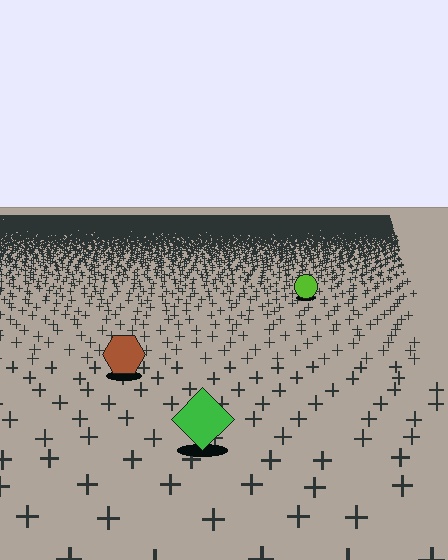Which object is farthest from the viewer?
The lime circle is farthest from the viewer. It appears smaller and the ground texture around it is denser.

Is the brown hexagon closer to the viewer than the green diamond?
No. The green diamond is closer — you can tell from the texture gradient: the ground texture is coarser near it.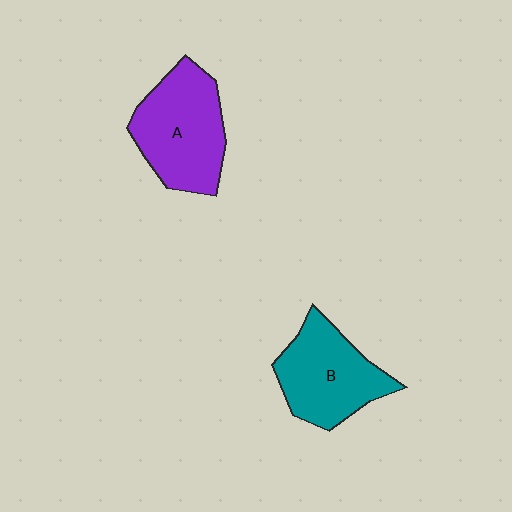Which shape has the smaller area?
Shape B (teal).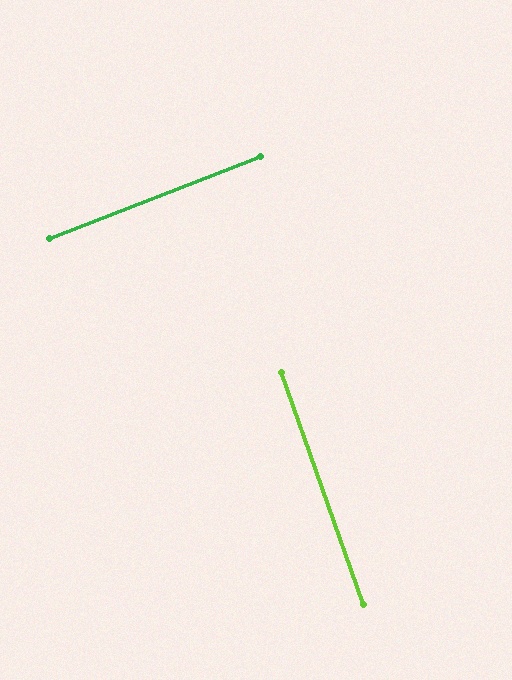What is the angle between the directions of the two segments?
Approximately 88 degrees.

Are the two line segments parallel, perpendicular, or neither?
Perpendicular — they meet at approximately 88°.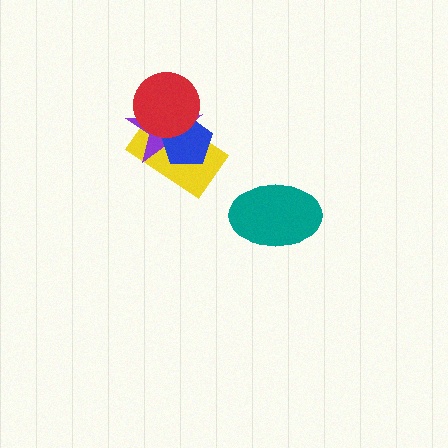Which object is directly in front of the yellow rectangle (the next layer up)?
The purple star is directly in front of the yellow rectangle.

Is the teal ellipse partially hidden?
No, no other shape covers it.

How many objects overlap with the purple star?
3 objects overlap with the purple star.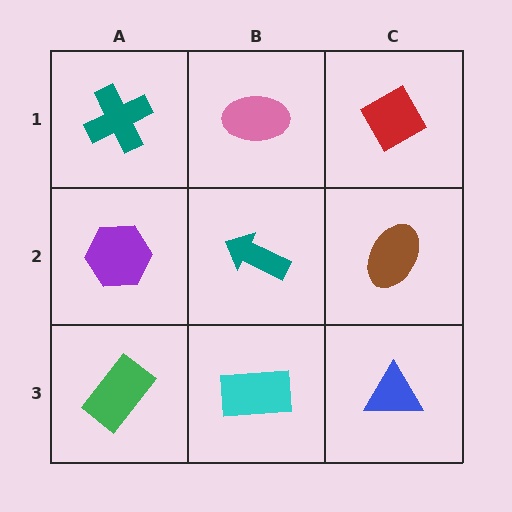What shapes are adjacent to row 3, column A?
A purple hexagon (row 2, column A), a cyan rectangle (row 3, column B).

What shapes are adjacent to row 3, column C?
A brown ellipse (row 2, column C), a cyan rectangle (row 3, column B).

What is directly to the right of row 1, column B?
A red diamond.